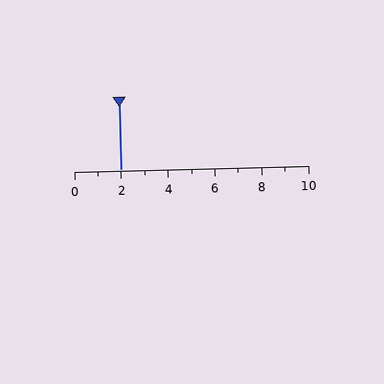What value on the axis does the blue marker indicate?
The marker indicates approximately 2.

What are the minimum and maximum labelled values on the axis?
The axis runs from 0 to 10.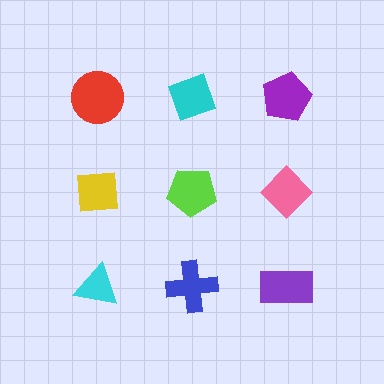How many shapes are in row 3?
3 shapes.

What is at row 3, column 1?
A cyan triangle.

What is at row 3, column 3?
A purple rectangle.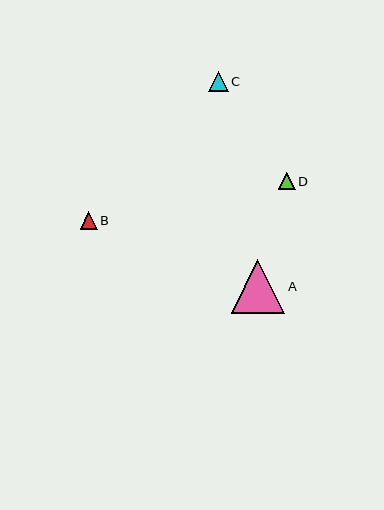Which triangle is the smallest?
Triangle D is the smallest with a size of approximately 17 pixels.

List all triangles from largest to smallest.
From largest to smallest: A, C, B, D.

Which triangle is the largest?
Triangle A is the largest with a size of approximately 53 pixels.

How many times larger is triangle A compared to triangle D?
Triangle A is approximately 3.1 times the size of triangle D.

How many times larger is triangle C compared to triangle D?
Triangle C is approximately 1.2 times the size of triangle D.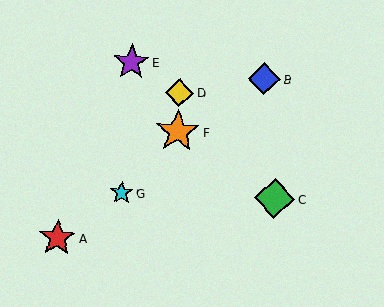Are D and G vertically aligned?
No, D is at x≈180 and G is at x≈121.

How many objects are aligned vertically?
2 objects (D, F) are aligned vertically.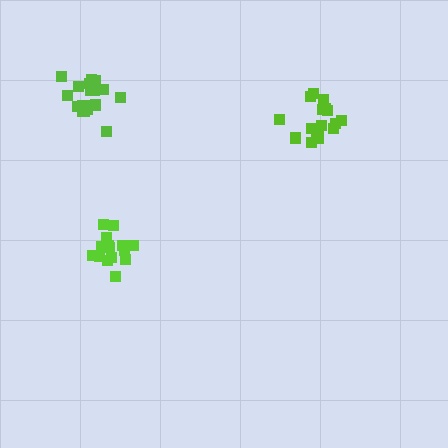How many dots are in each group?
Group 1: 19 dots, Group 2: 15 dots, Group 3: 18 dots (52 total).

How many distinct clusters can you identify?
There are 3 distinct clusters.